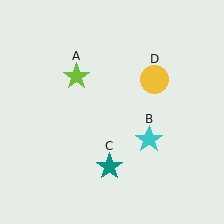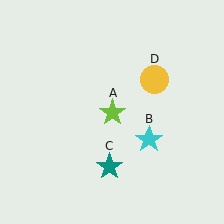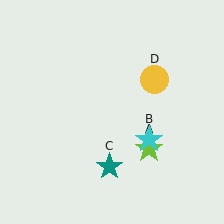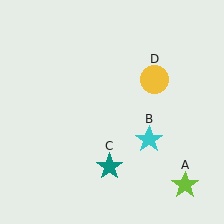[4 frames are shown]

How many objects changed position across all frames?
1 object changed position: lime star (object A).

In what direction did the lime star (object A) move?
The lime star (object A) moved down and to the right.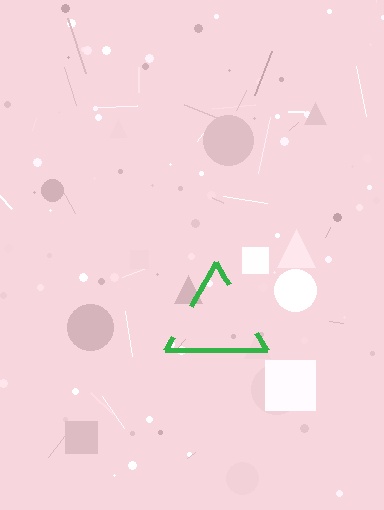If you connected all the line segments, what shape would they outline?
They would outline a triangle.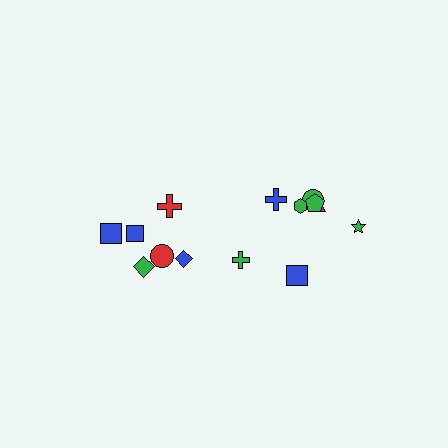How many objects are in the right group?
There are 8 objects.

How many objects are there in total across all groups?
There are 14 objects.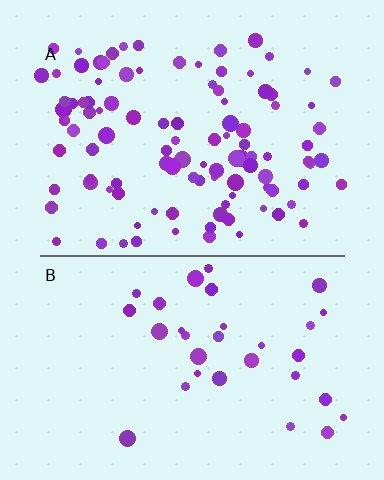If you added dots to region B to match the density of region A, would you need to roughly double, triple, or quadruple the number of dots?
Approximately triple.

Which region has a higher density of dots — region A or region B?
A (the top).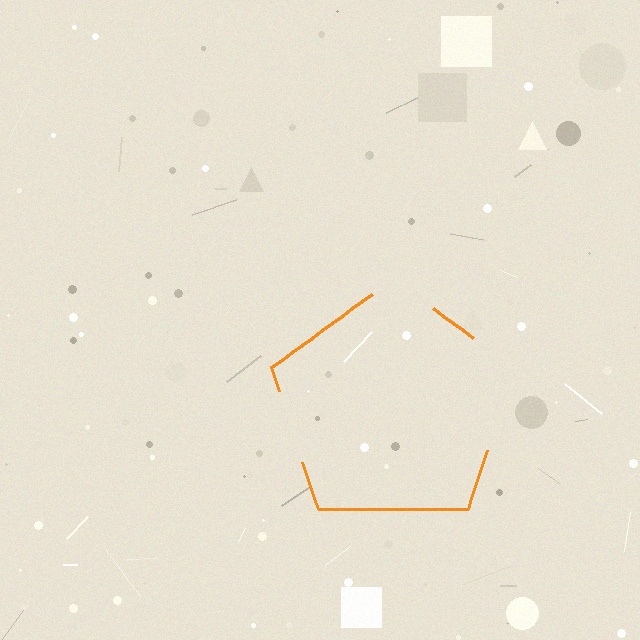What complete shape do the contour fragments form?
The contour fragments form a pentagon.